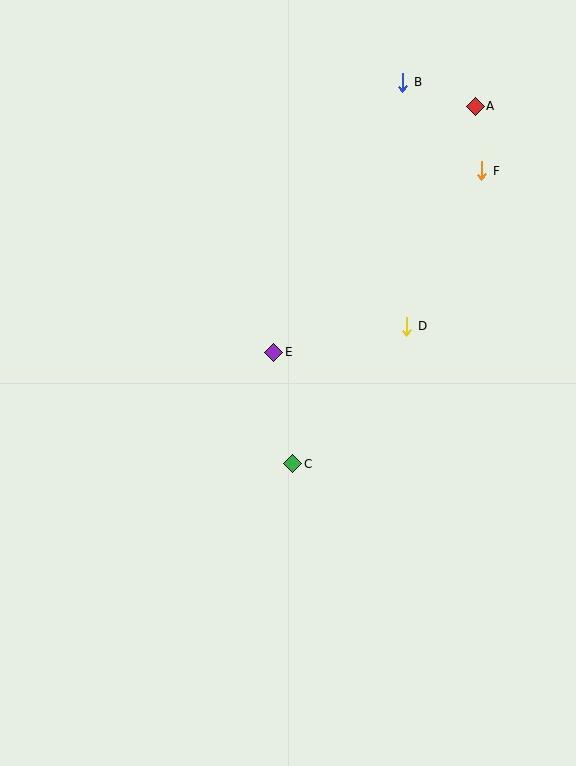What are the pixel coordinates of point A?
Point A is at (475, 106).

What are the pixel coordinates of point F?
Point F is at (482, 171).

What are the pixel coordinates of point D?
Point D is at (407, 326).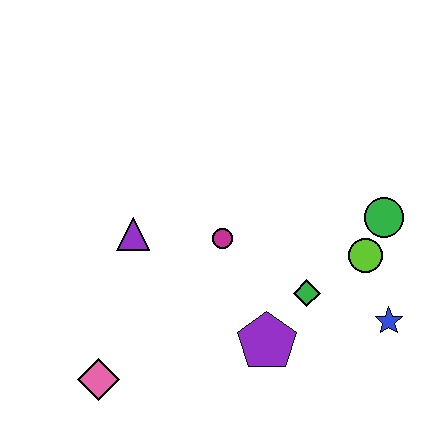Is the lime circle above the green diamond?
Yes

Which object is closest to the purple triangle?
The magenta circle is closest to the purple triangle.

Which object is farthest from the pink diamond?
The green circle is farthest from the pink diamond.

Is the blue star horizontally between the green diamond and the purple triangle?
No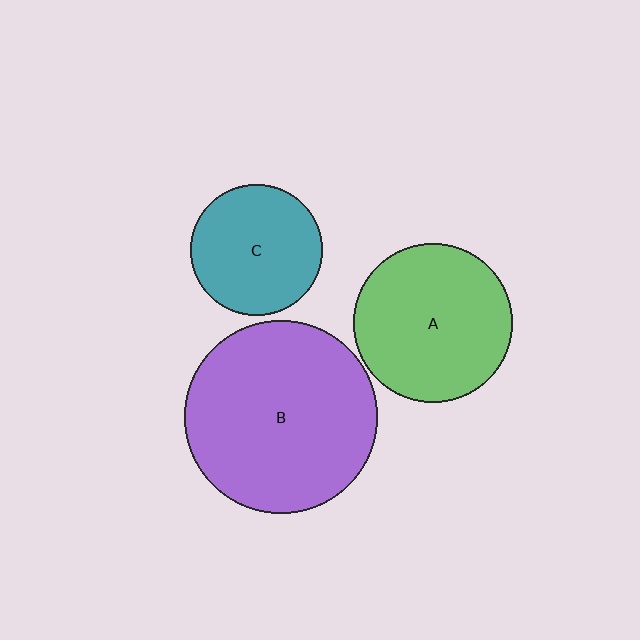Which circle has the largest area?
Circle B (purple).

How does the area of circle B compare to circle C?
Approximately 2.1 times.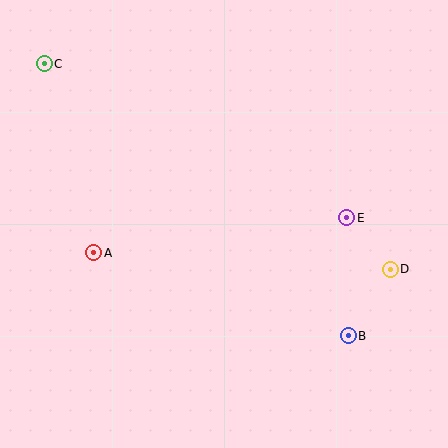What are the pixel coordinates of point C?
Point C is at (44, 64).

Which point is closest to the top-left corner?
Point C is closest to the top-left corner.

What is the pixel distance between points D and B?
The distance between D and B is 78 pixels.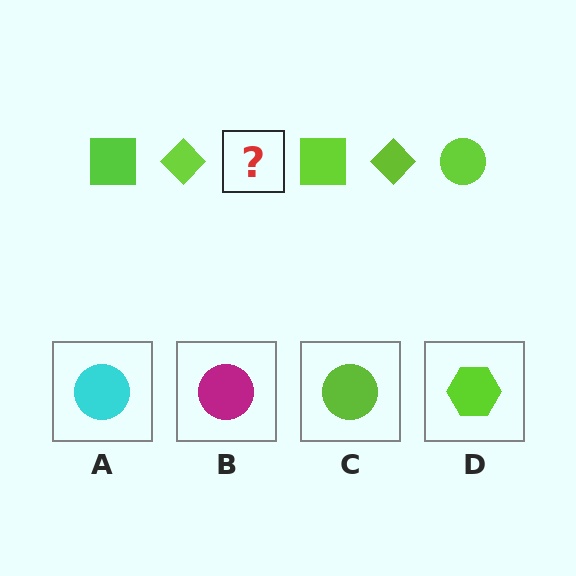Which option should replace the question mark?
Option C.